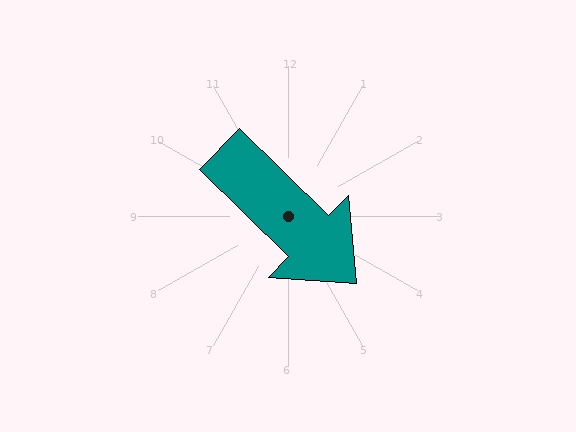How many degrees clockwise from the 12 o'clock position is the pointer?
Approximately 135 degrees.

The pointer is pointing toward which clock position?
Roughly 4 o'clock.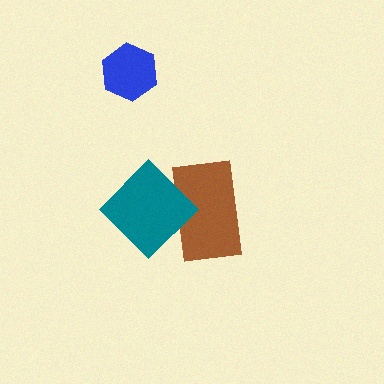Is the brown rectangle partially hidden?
Yes, it is partially covered by another shape.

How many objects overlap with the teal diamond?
1 object overlaps with the teal diamond.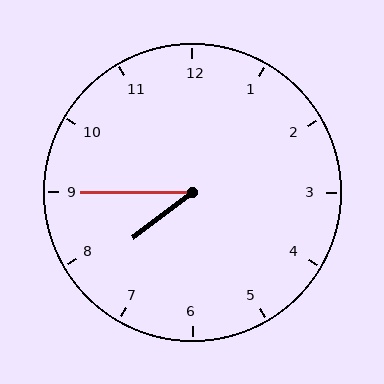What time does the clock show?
7:45.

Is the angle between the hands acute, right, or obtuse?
It is acute.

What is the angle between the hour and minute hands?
Approximately 38 degrees.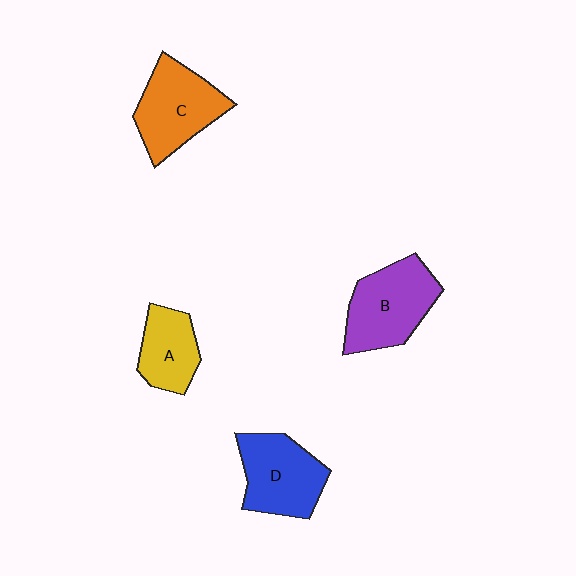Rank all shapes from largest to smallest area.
From largest to smallest: B (purple), C (orange), D (blue), A (yellow).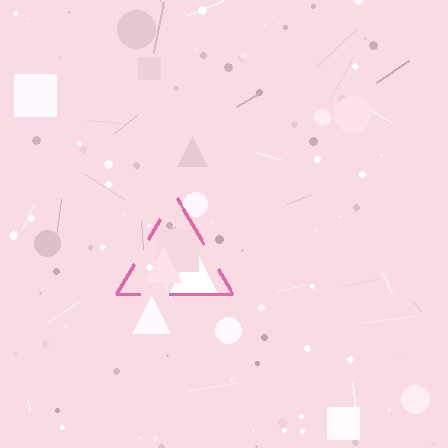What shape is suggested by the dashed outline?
The dashed outline suggests a triangle.